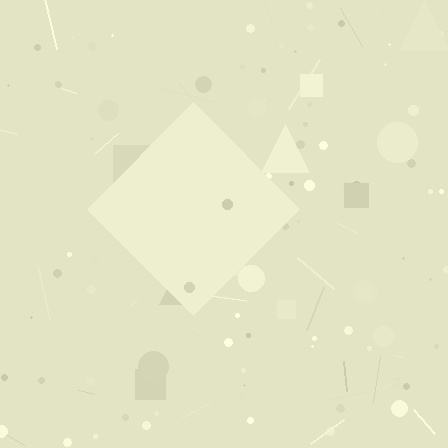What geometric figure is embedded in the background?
A diamond is embedded in the background.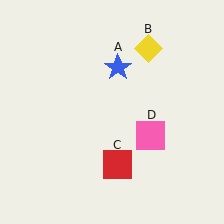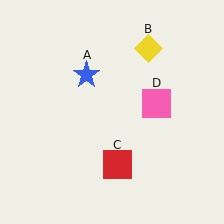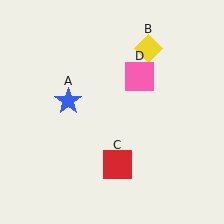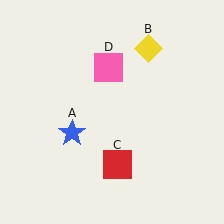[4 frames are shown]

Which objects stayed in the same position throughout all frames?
Yellow diamond (object B) and red square (object C) remained stationary.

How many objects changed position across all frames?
2 objects changed position: blue star (object A), pink square (object D).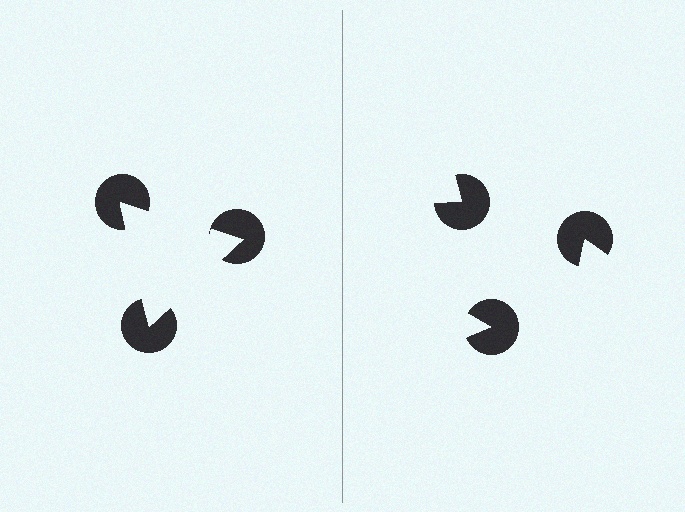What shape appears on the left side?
An illusory triangle.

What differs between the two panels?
The pac-man discs are positioned identically on both sides; only the wedge orientations differ. On the left they align to a triangle; on the right they are misaligned.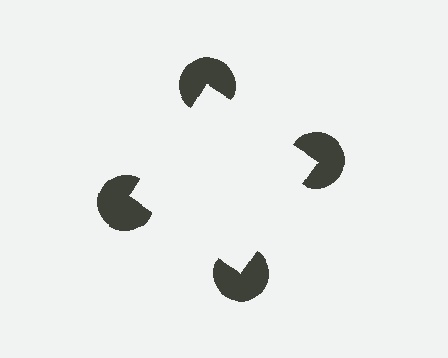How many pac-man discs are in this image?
There are 4 — one at each vertex of the illusory square.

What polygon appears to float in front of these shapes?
An illusory square — its edges are inferred from the aligned wedge cuts in the pac-man discs, not physically drawn.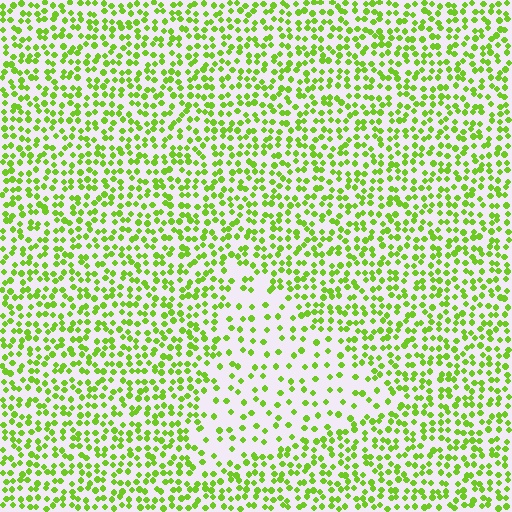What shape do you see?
I see a triangle.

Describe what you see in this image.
The image contains small lime elements arranged at two different densities. A triangle-shaped region is visible where the elements are less densely packed than the surrounding area.